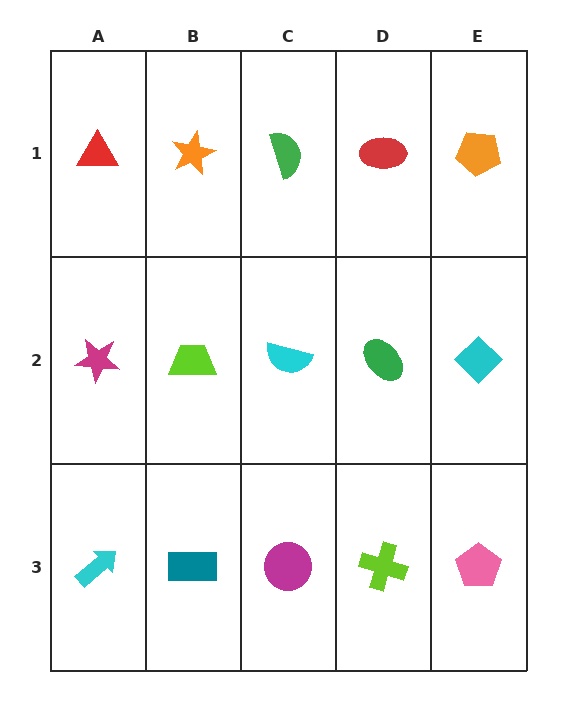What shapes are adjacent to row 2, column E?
An orange pentagon (row 1, column E), a pink pentagon (row 3, column E), a green ellipse (row 2, column D).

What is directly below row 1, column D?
A green ellipse.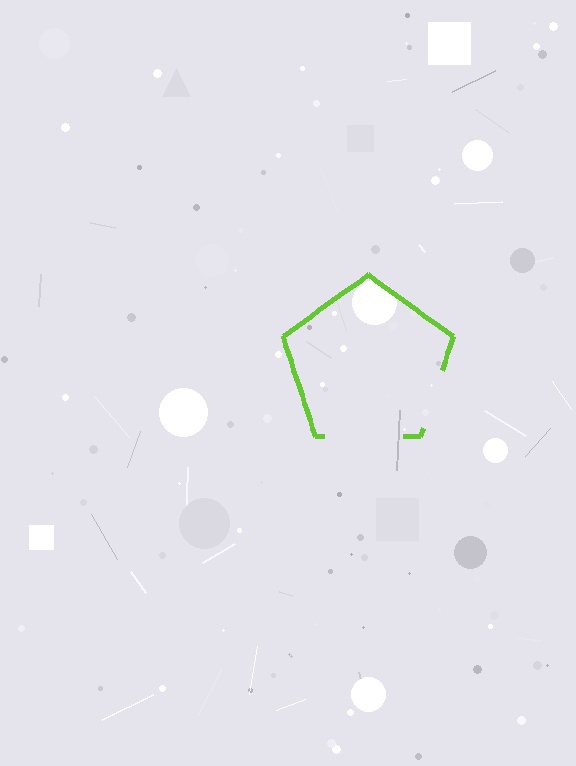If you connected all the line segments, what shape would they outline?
They would outline a pentagon.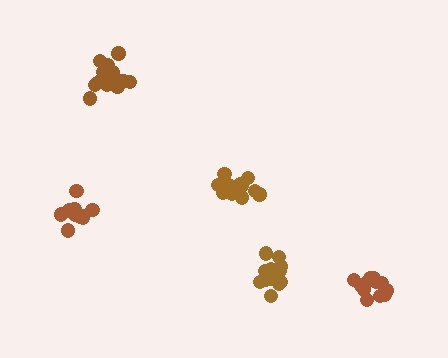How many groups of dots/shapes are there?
There are 5 groups.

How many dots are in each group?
Group 1: 12 dots, Group 2: 12 dots, Group 3: 17 dots, Group 4: 13 dots, Group 5: 16 dots (70 total).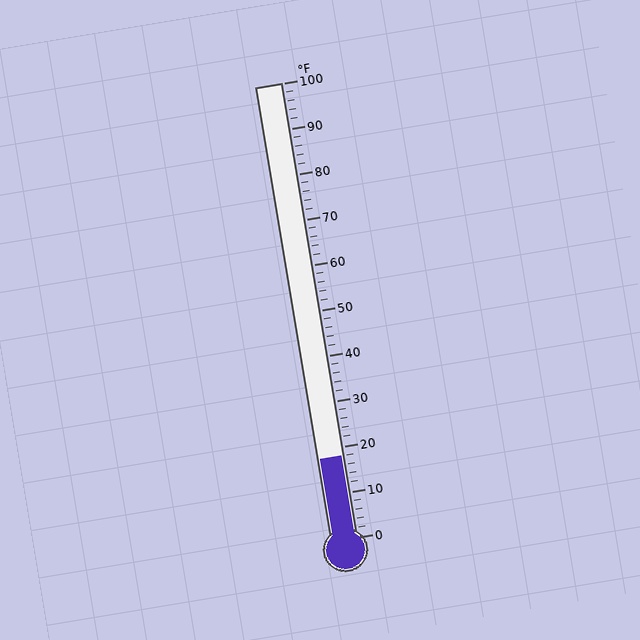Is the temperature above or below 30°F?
The temperature is below 30°F.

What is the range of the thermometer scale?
The thermometer scale ranges from 0°F to 100°F.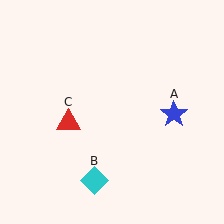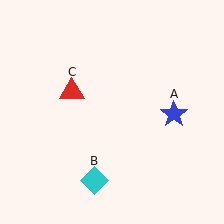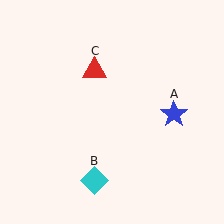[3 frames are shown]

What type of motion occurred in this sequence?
The red triangle (object C) rotated clockwise around the center of the scene.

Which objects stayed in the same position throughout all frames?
Blue star (object A) and cyan diamond (object B) remained stationary.